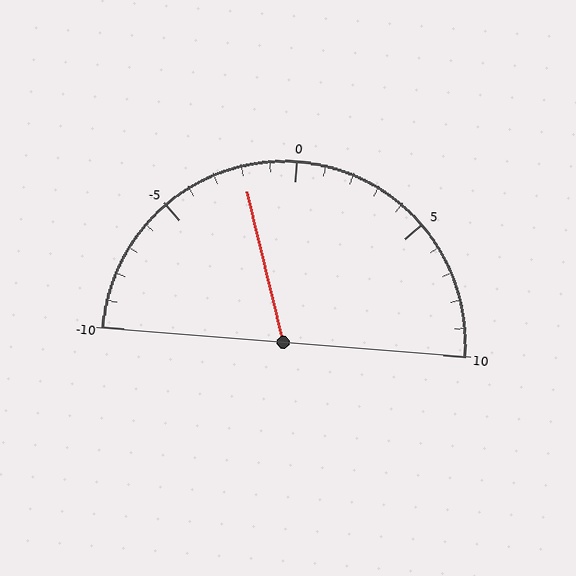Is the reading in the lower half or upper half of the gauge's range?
The reading is in the lower half of the range (-10 to 10).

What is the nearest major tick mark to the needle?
The nearest major tick mark is 0.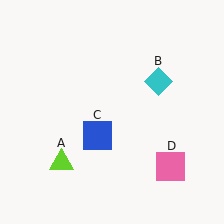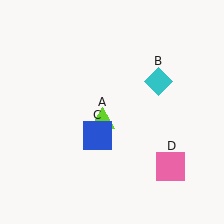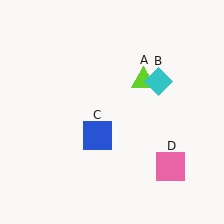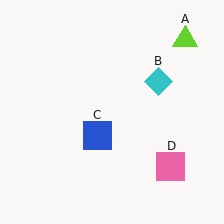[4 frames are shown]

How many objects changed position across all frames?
1 object changed position: lime triangle (object A).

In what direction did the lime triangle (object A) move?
The lime triangle (object A) moved up and to the right.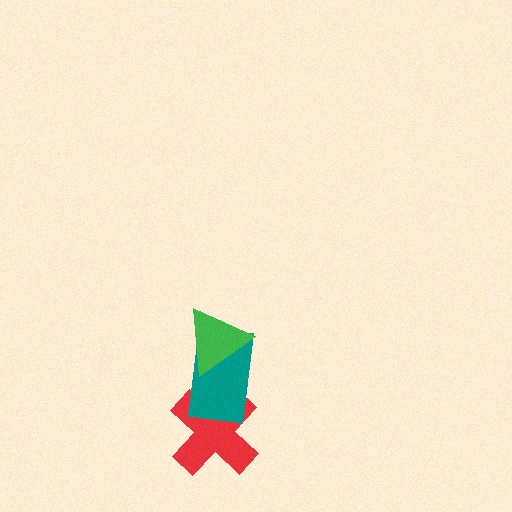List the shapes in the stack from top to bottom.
From top to bottom: the green triangle, the teal rectangle, the red cross.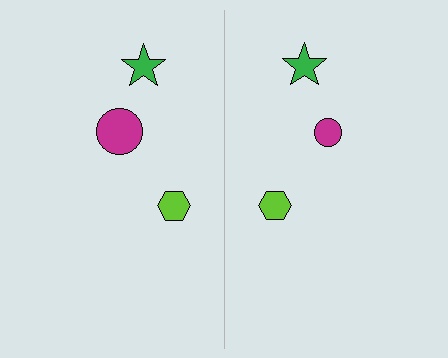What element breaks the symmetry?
The magenta circle on the right side has a different size than its mirror counterpart.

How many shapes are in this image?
There are 6 shapes in this image.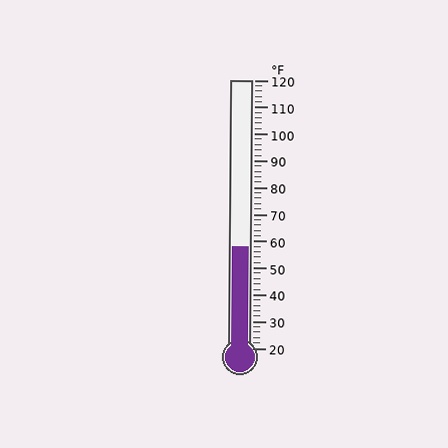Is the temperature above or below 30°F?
The temperature is above 30°F.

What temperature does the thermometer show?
The thermometer shows approximately 58°F.